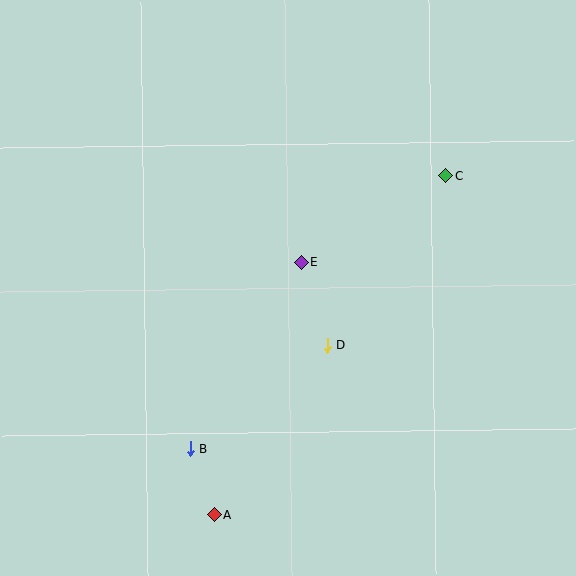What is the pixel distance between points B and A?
The distance between B and A is 70 pixels.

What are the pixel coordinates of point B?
Point B is at (190, 449).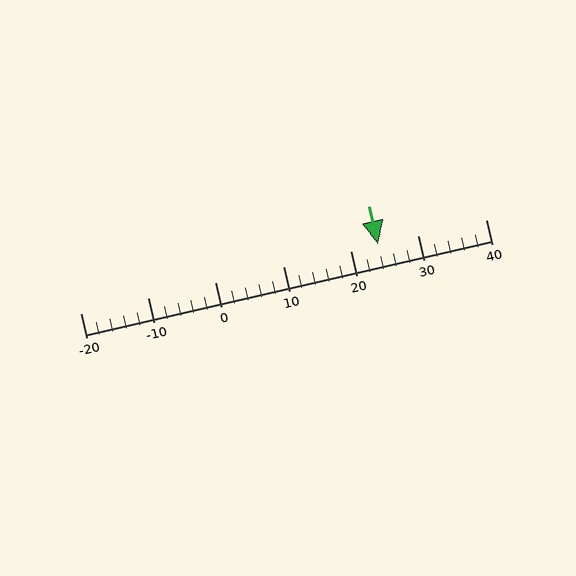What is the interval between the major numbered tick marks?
The major tick marks are spaced 10 units apart.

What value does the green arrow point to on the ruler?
The green arrow points to approximately 24.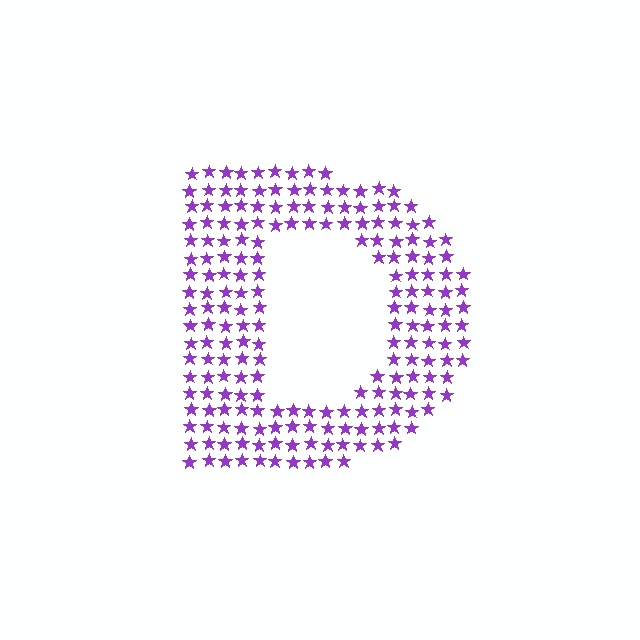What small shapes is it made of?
It is made of small stars.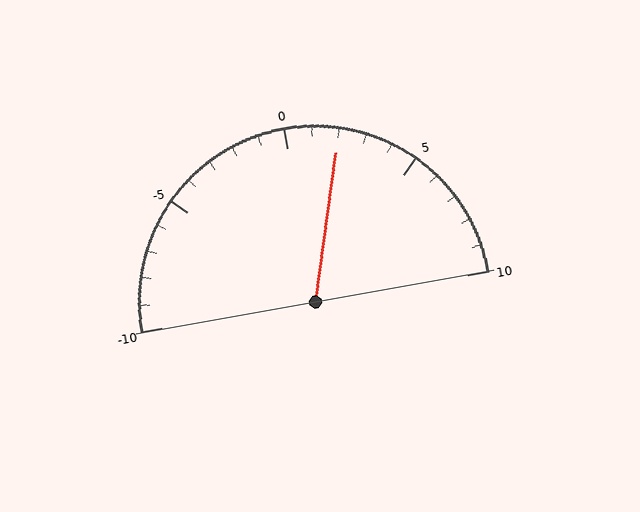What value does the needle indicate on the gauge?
The needle indicates approximately 2.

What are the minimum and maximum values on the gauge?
The gauge ranges from -10 to 10.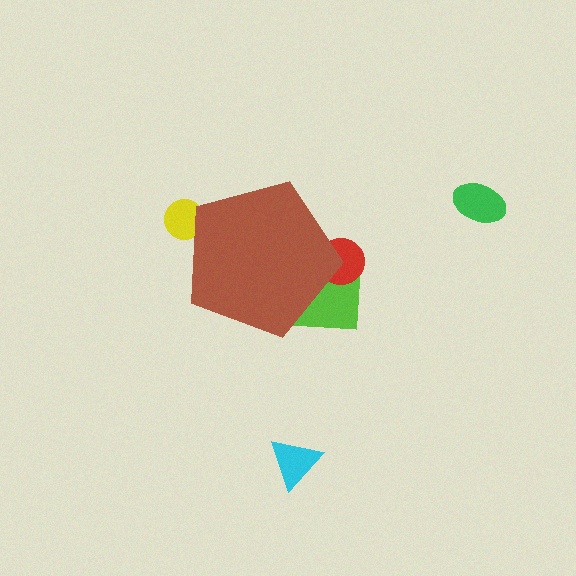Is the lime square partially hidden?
Yes, the lime square is partially hidden behind the brown pentagon.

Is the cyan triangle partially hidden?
No, the cyan triangle is fully visible.